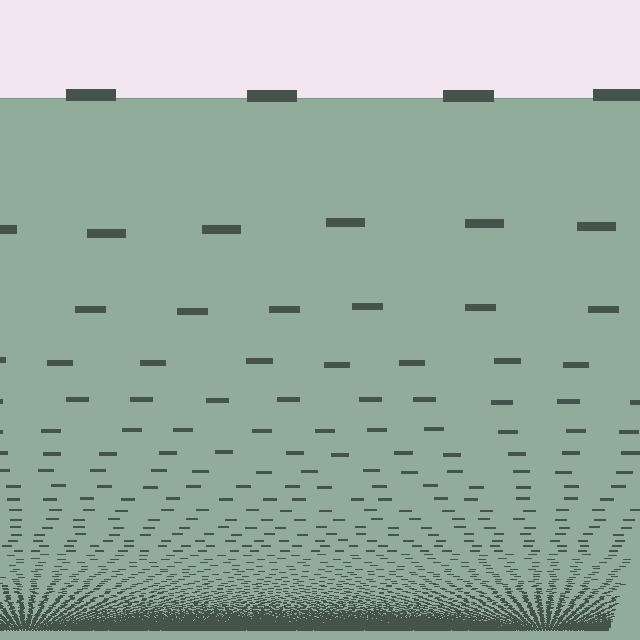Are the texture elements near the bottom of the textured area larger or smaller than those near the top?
Smaller. The gradient is inverted — elements near the bottom are smaller and denser.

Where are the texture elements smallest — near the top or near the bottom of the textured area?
Near the bottom.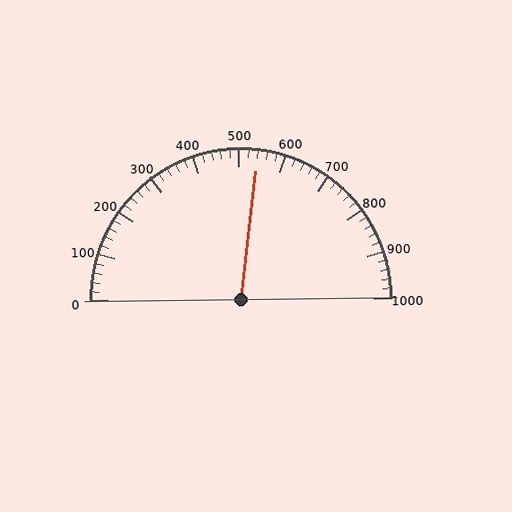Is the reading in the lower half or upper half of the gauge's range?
The reading is in the upper half of the range (0 to 1000).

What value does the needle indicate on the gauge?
The needle indicates approximately 540.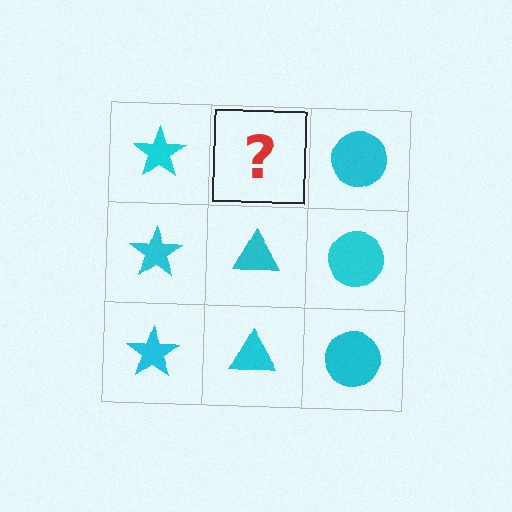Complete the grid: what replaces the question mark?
The question mark should be replaced with a cyan triangle.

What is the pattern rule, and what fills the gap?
The rule is that each column has a consistent shape. The gap should be filled with a cyan triangle.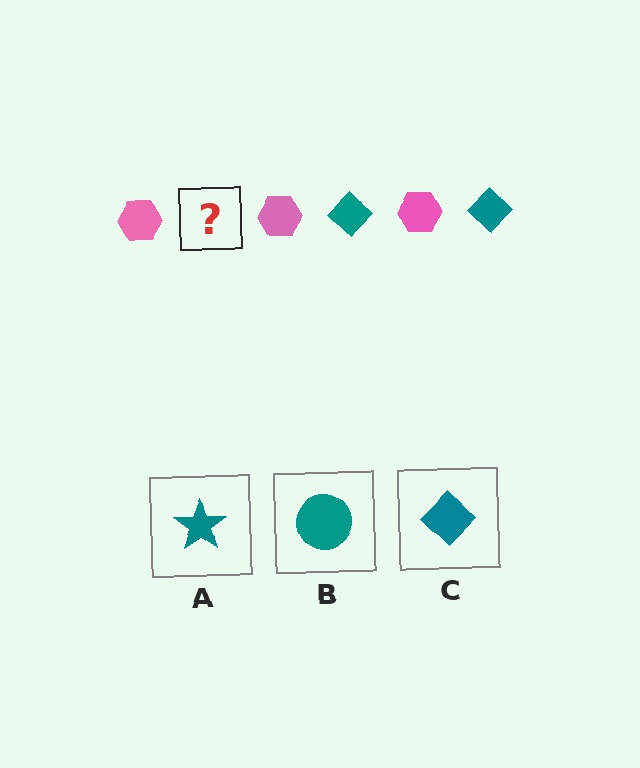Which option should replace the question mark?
Option C.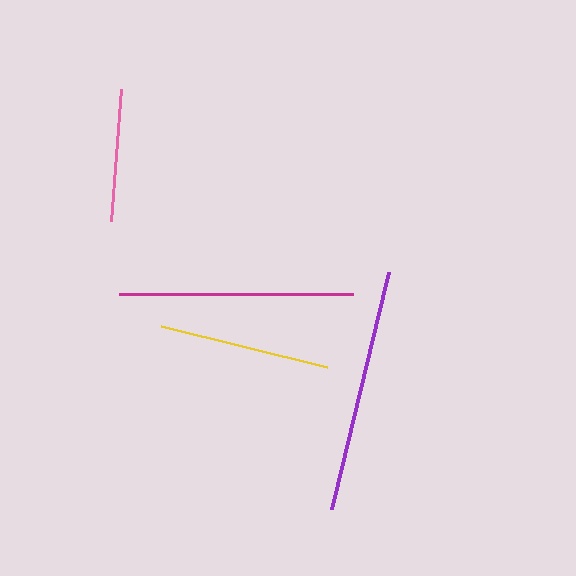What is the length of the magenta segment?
The magenta segment is approximately 233 pixels long.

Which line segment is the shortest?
The pink line is the shortest at approximately 133 pixels.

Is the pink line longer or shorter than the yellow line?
The yellow line is longer than the pink line.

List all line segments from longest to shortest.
From longest to shortest: purple, magenta, yellow, pink.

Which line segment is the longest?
The purple line is the longest at approximately 243 pixels.